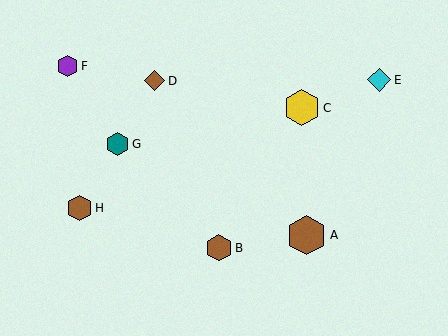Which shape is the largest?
The brown hexagon (labeled A) is the largest.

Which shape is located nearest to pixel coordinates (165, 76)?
The brown diamond (labeled D) at (154, 81) is nearest to that location.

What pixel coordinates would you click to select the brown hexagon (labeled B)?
Click at (219, 248) to select the brown hexagon B.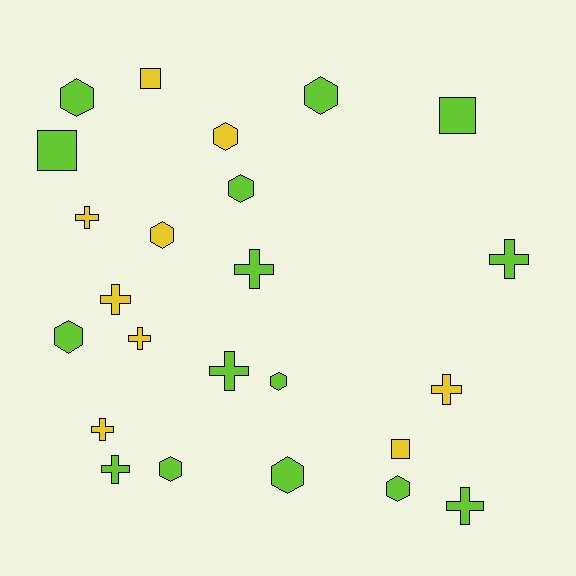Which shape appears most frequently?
Cross, with 10 objects.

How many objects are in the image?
There are 24 objects.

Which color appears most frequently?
Lime, with 15 objects.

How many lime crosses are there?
There are 5 lime crosses.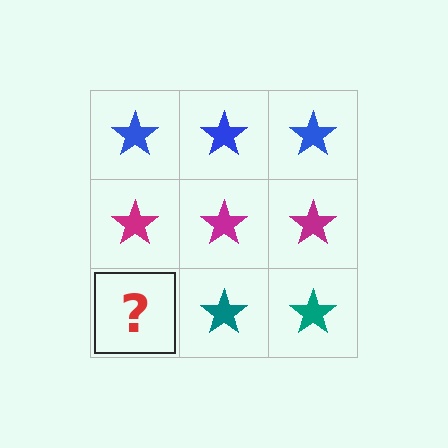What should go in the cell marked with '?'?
The missing cell should contain a teal star.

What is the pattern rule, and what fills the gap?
The rule is that each row has a consistent color. The gap should be filled with a teal star.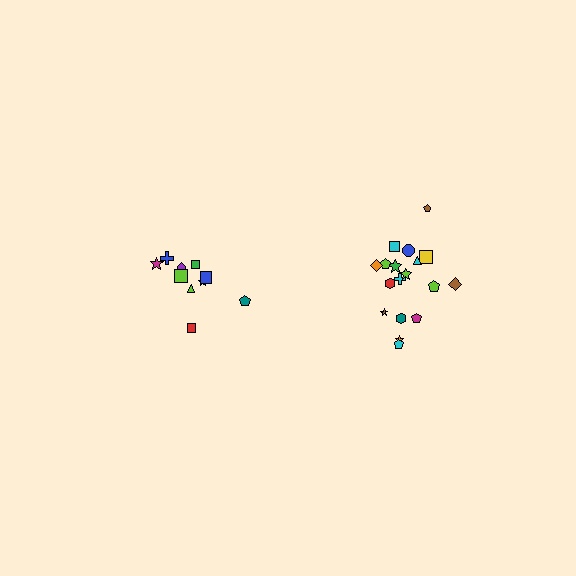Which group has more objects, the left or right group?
The right group.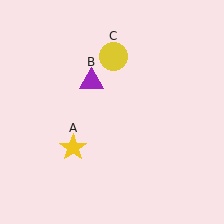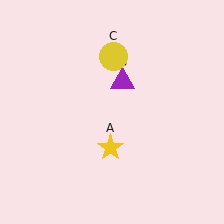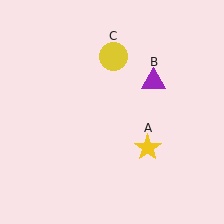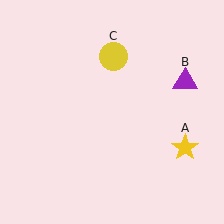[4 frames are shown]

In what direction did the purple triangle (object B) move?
The purple triangle (object B) moved right.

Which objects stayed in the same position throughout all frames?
Yellow circle (object C) remained stationary.